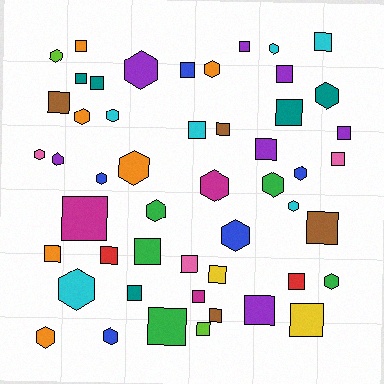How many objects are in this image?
There are 50 objects.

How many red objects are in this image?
There are 2 red objects.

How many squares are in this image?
There are 29 squares.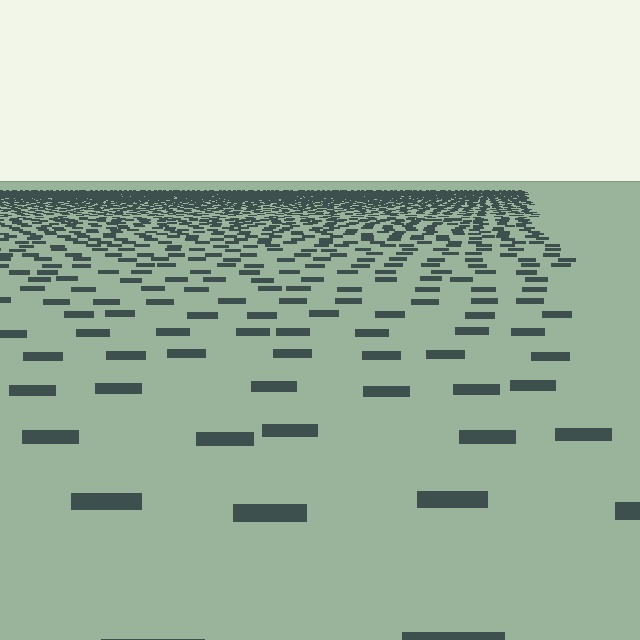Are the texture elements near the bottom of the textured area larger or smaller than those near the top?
Larger. Near the bottom, elements are closer to the viewer and appear at a bigger on-screen size.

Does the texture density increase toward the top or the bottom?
Density increases toward the top.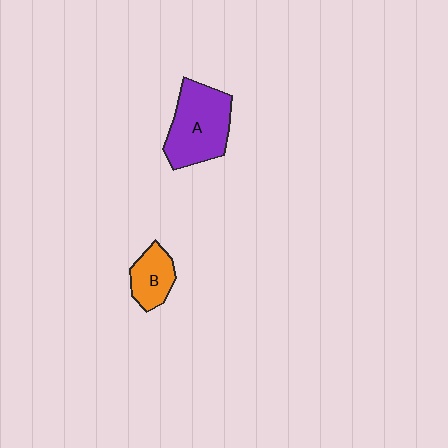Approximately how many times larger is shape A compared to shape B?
Approximately 2.0 times.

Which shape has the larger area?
Shape A (purple).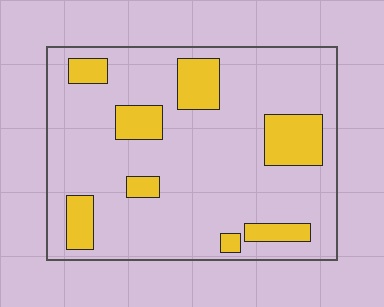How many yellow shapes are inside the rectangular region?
8.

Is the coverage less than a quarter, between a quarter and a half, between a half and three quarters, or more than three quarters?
Less than a quarter.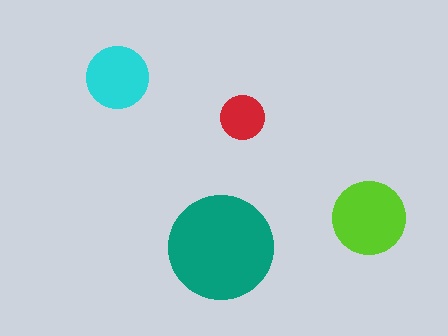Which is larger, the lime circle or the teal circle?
The teal one.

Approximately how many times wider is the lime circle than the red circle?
About 1.5 times wider.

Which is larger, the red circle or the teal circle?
The teal one.